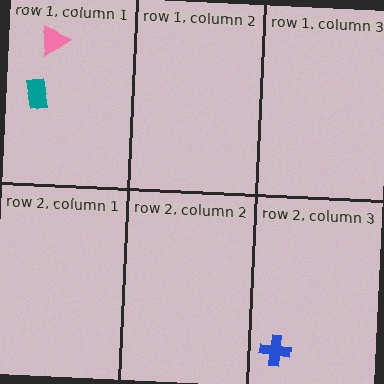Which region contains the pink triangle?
The row 1, column 1 region.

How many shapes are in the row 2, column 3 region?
1.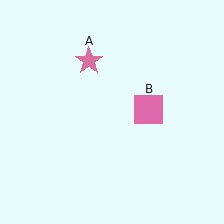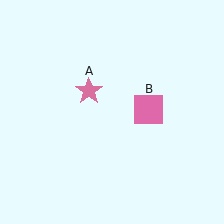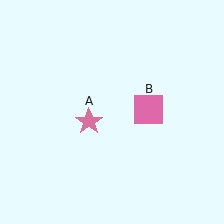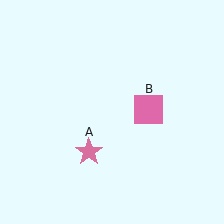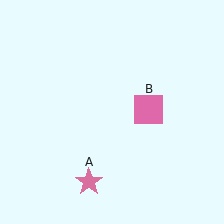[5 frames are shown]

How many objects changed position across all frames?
1 object changed position: pink star (object A).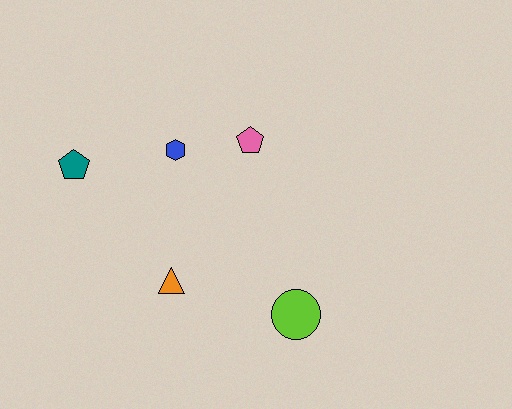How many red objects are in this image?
There are no red objects.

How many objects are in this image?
There are 5 objects.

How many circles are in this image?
There is 1 circle.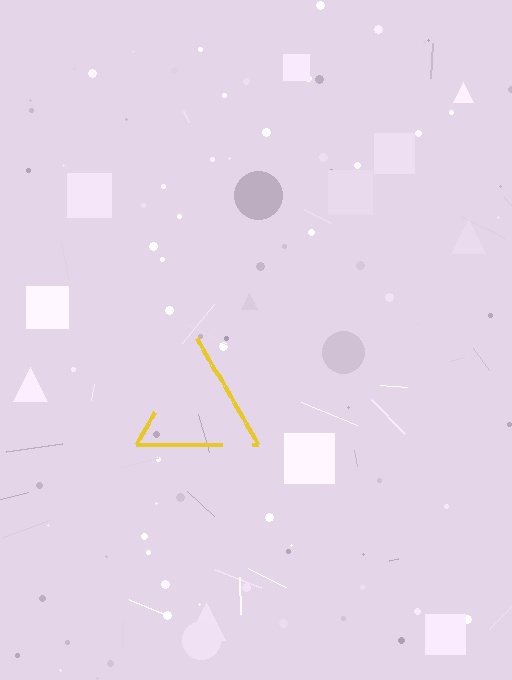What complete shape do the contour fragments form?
The contour fragments form a triangle.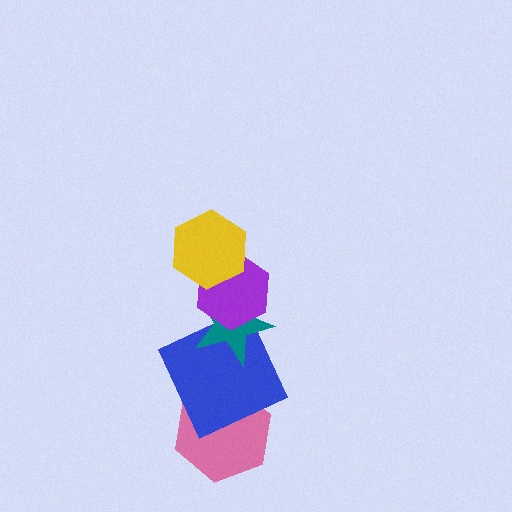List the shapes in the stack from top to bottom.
From top to bottom: the yellow hexagon, the purple hexagon, the teal star, the blue square, the pink hexagon.